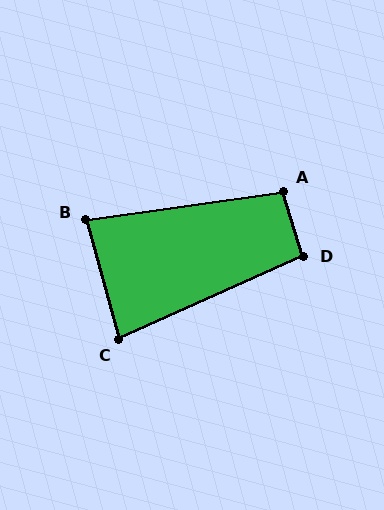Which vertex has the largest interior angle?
A, at approximately 99 degrees.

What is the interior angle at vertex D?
Approximately 97 degrees (obtuse).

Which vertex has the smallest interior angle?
C, at approximately 81 degrees.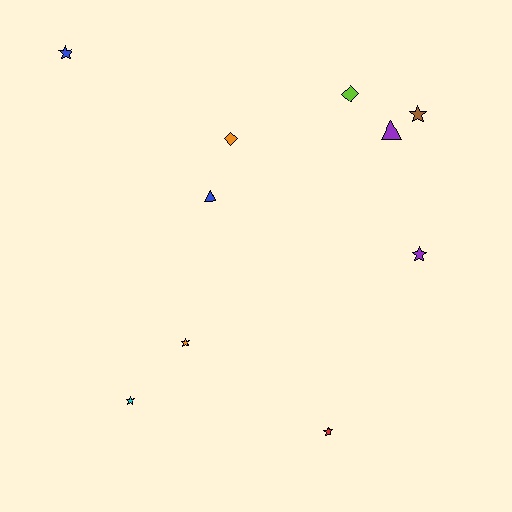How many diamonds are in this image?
There are 2 diamonds.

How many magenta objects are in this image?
There are no magenta objects.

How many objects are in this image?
There are 10 objects.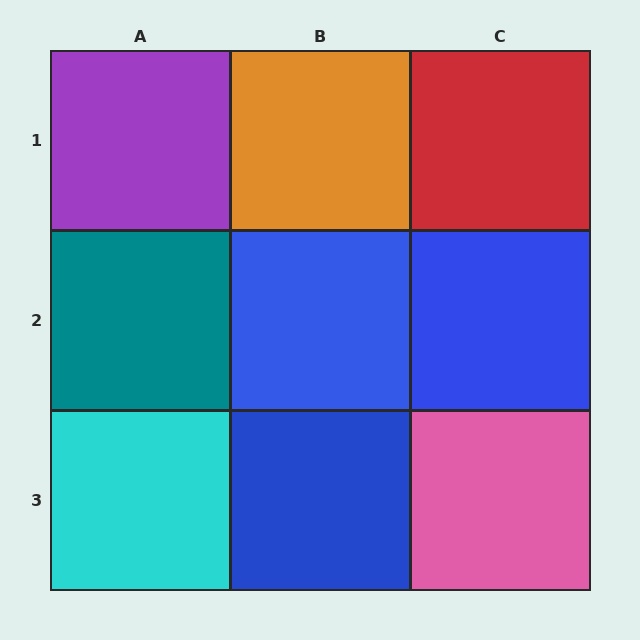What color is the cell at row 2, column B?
Blue.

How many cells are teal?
1 cell is teal.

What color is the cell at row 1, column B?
Orange.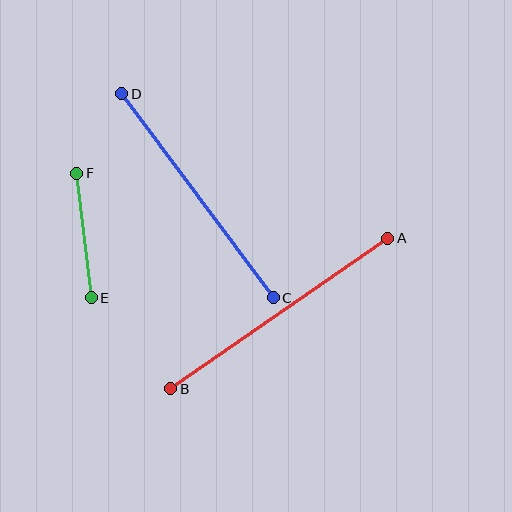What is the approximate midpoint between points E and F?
The midpoint is at approximately (84, 235) pixels.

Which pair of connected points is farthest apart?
Points A and B are farthest apart.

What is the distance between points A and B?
The distance is approximately 264 pixels.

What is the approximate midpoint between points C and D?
The midpoint is at approximately (198, 196) pixels.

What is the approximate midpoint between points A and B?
The midpoint is at approximately (279, 314) pixels.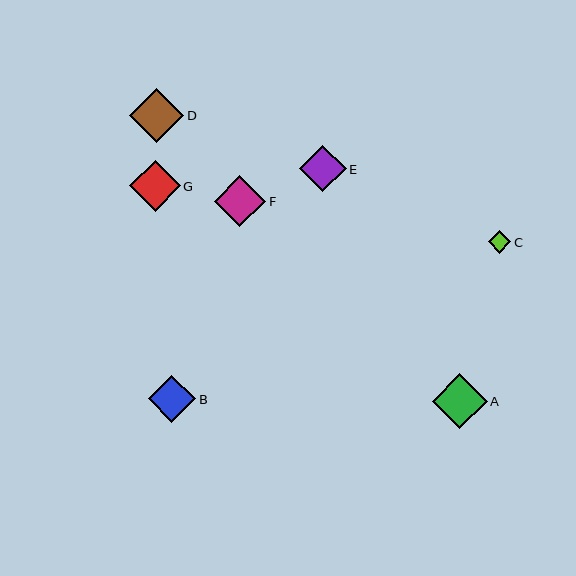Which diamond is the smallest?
Diamond C is the smallest with a size of approximately 23 pixels.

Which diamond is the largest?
Diamond A is the largest with a size of approximately 55 pixels.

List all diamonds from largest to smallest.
From largest to smallest: A, D, F, G, B, E, C.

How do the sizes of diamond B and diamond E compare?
Diamond B and diamond E are approximately the same size.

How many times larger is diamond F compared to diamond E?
Diamond F is approximately 1.1 times the size of diamond E.